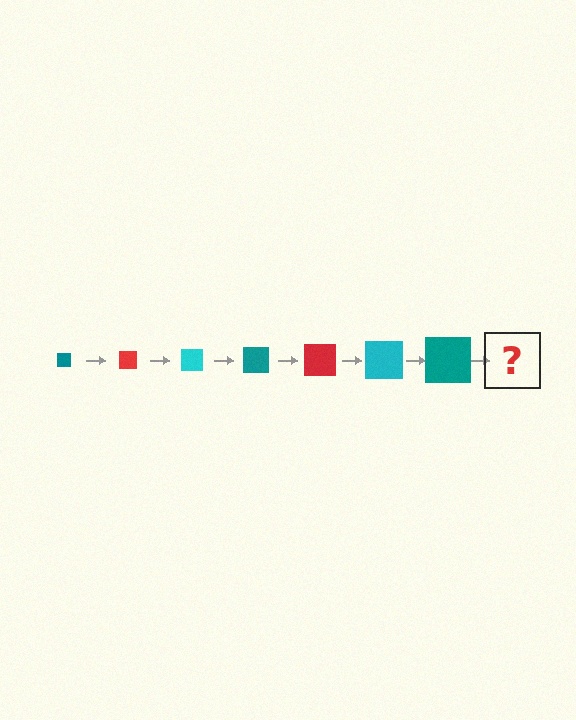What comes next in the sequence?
The next element should be a red square, larger than the previous one.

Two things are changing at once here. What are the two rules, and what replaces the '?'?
The two rules are that the square grows larger each step and the color cycles through teal, red, and cyan. The '?' should be a red square, larger than the previous one.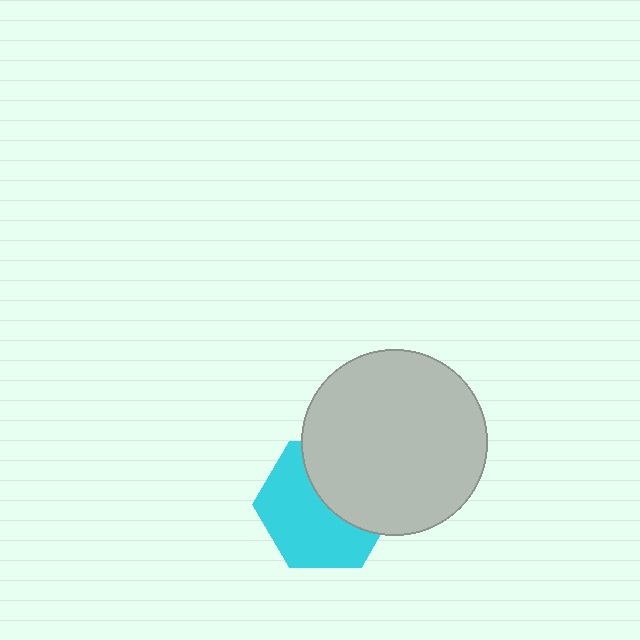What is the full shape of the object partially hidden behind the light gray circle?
The partially hidden object is a cyan hexagon.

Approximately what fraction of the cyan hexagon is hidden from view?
Roughly 43% of the cyan hexagon is hidden behind the light gray circle.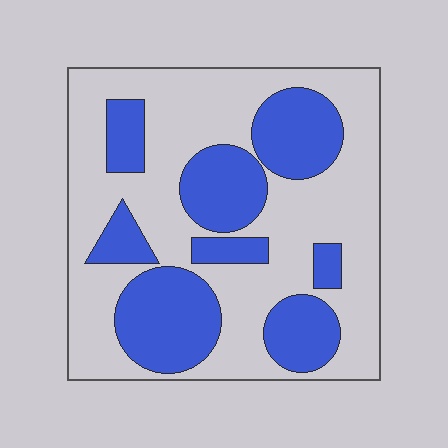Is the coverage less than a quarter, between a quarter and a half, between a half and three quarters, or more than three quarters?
Between a quarter and a half.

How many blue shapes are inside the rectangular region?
8.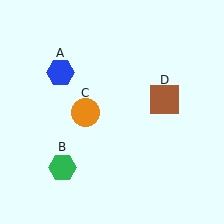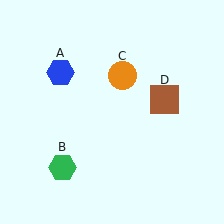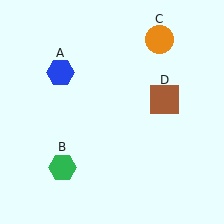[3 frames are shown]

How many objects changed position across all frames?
1 object changed position: orange circle (object C).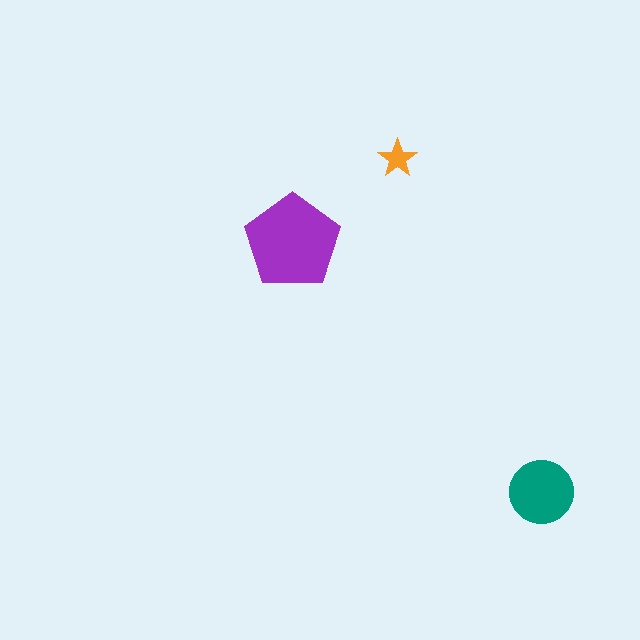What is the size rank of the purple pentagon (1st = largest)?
1st.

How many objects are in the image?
There are 3 objects in the image.